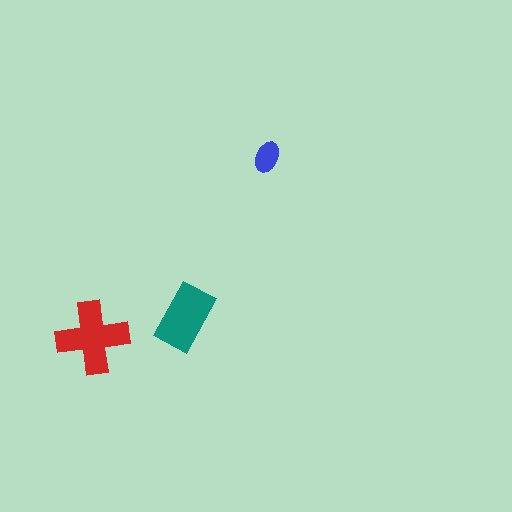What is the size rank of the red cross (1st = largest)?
1st.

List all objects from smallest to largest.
The blue ellipse, the teal rectangle, the red cross.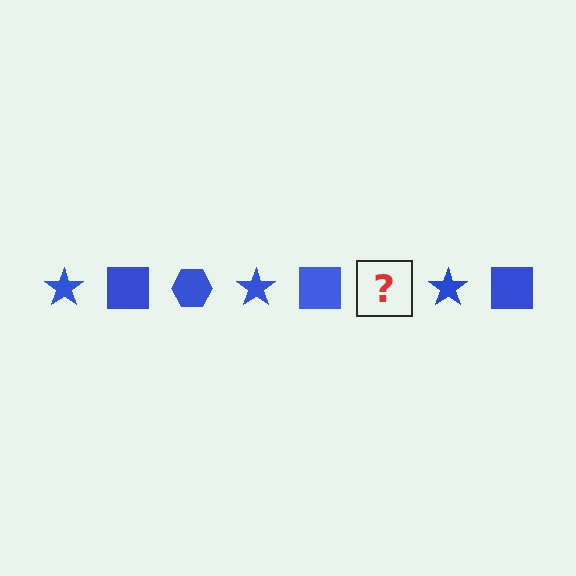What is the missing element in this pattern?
The missing element is a blue hexagon.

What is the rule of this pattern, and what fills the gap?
The rule is that the pattern cycles through star, square, hexagon shapes in blue. The gap should be filled with a blue hexagon.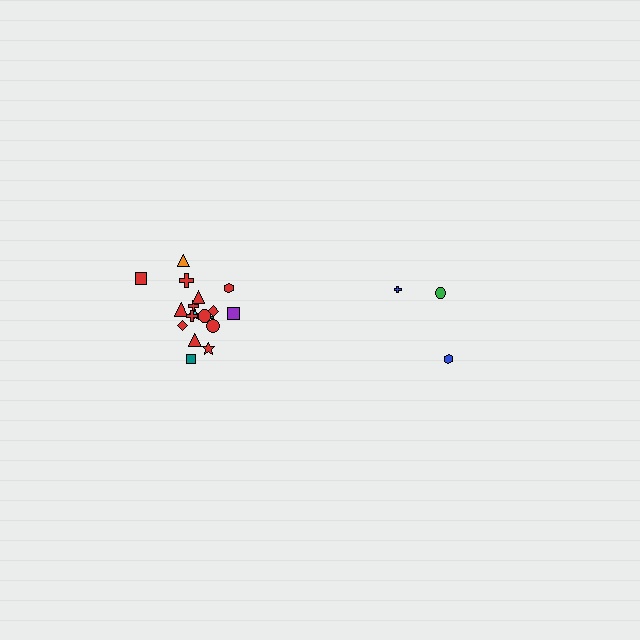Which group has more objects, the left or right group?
The left group.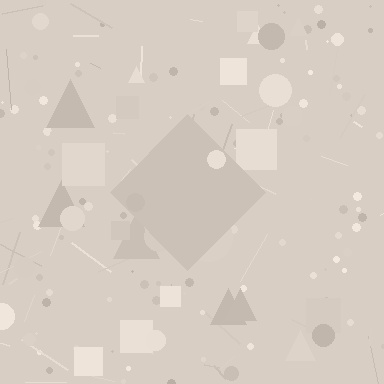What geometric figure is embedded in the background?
A diamond is embedded in the background.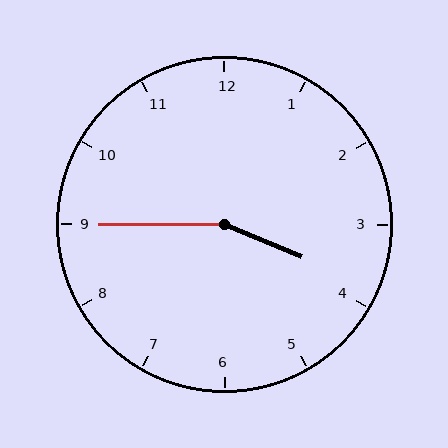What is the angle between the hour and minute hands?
Approximately 158 degrees.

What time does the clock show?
3:45.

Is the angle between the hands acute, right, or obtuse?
It is obtuse.